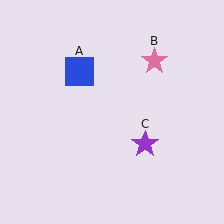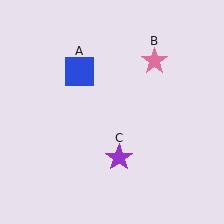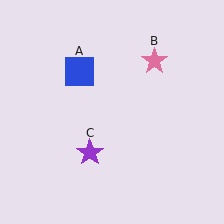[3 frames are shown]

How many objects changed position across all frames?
1 object changed position: purple star (object C).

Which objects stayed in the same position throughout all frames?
Blue square (object A) and pink star (object B) remained stationary.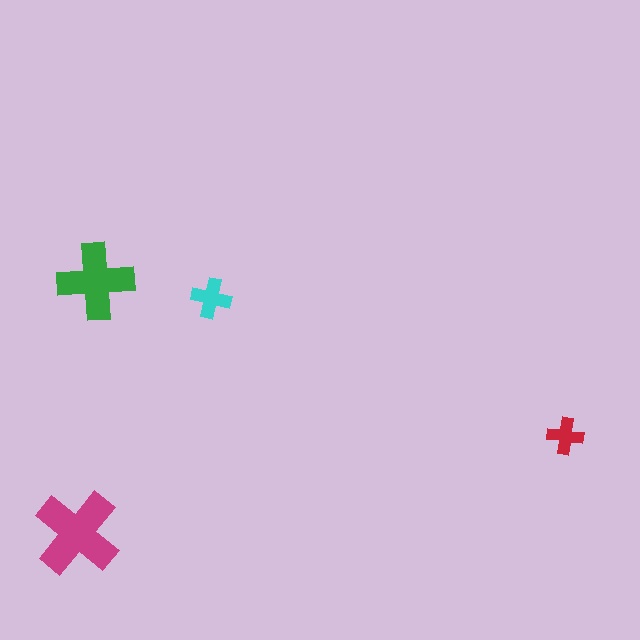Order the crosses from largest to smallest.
the magenta one, the green one, the cyan one, the red one.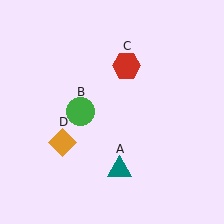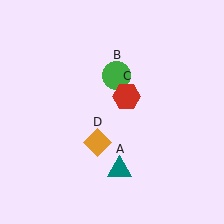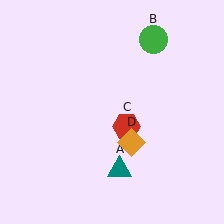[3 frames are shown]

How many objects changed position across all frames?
3 objects changed position: green circle (object B), red hexagon (object C), orange diamond (object D).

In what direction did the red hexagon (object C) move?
The red hexagon (object C) moved down.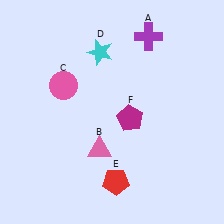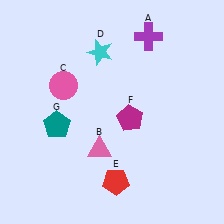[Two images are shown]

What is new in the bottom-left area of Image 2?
A teal pentagon (G) was added in the bottom-left area of Image 2.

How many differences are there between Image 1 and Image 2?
There is 1 difference between the two images.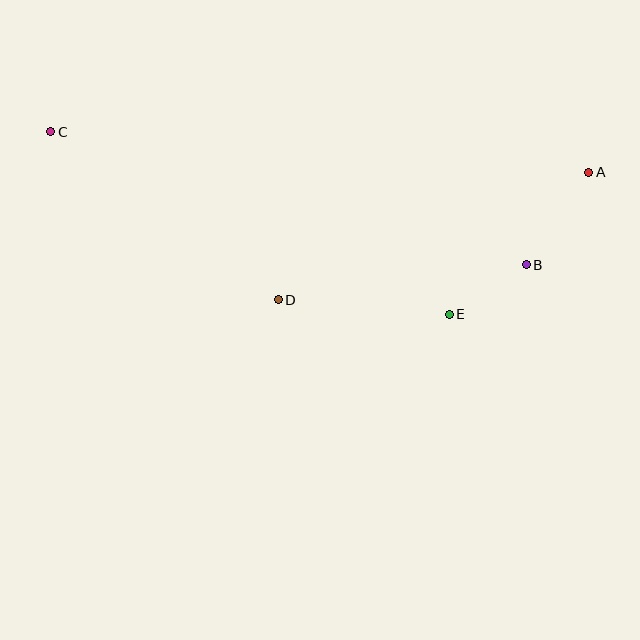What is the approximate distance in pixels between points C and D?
The distance between C and D is approximately 283 pixels.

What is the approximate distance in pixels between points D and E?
The distance between D and E is approximately 172 pixels.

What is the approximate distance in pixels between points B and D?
The distance between B and D is approximately 250 pixels.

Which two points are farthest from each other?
Points A and C are farthest from each other.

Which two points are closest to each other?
Points B and E are closest to each other.